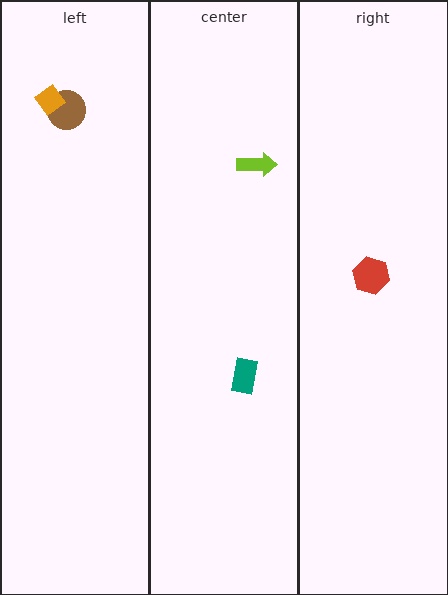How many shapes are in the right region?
1.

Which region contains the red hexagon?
The right region.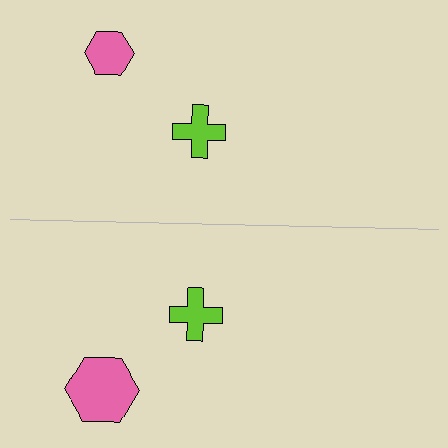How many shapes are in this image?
There are 4 shapes in this image.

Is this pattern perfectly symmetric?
No, the pattern is not perfectly symmetric. The pink hexagon on the bottom side has a different size than its mirror counterpart.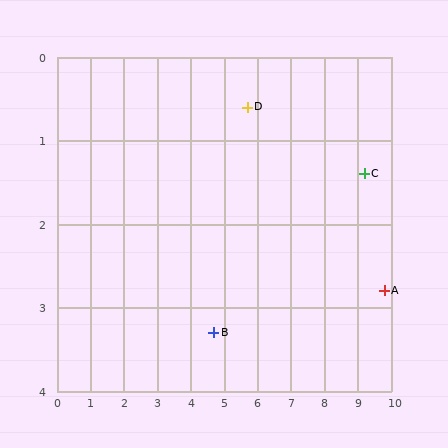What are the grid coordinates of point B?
Point B is at approximately (4.7, 3.3).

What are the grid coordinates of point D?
Point D is at approximately (5.7, 0.6).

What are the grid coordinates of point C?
Point C is at approximately (9.2, 1.4).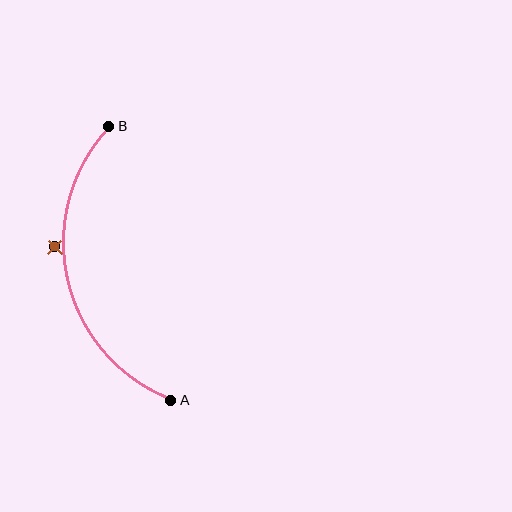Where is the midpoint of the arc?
The arc midpoint is the point on the curve farthest from the straight line joining A and B. It sits to the left of that line.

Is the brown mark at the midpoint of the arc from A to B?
No — the brown mark does not lie on the arc at all. It sits slightly outside the curve.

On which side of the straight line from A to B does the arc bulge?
The arc bulges to the left of the straight line connecting A and B.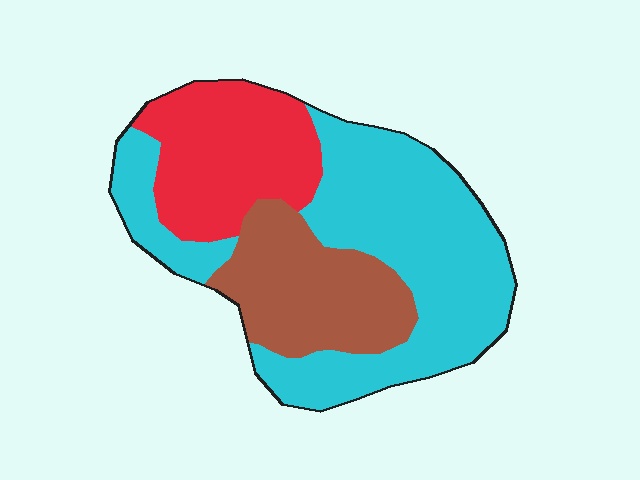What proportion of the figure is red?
Red covers 25% of the figure.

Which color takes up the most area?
Cyan, at roughly 50%.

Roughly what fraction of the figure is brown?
Brown takes up about one quarter (1/4) of the figure.